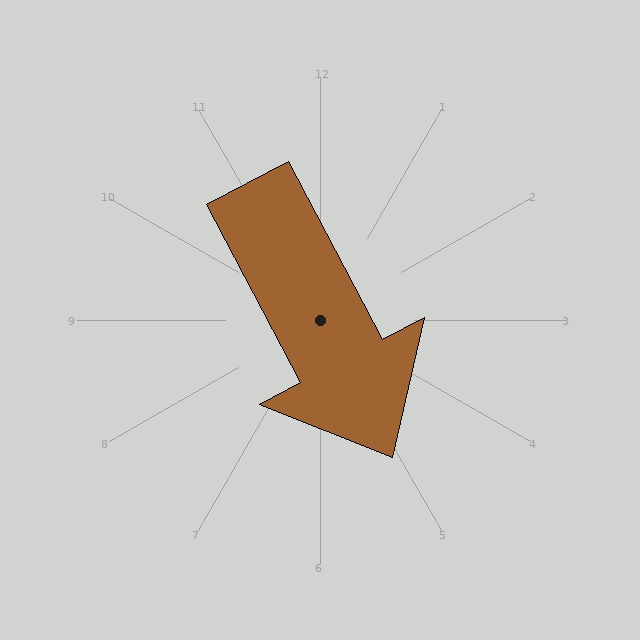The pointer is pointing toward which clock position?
Roughly 5 o'clock.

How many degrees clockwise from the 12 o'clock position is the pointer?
Approximately 152 degrees.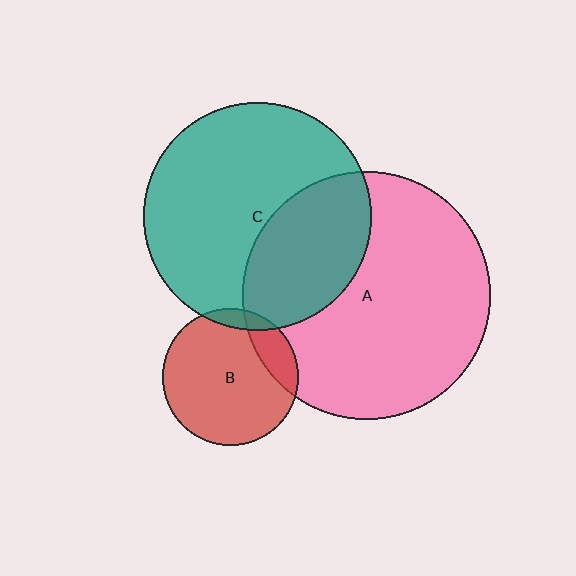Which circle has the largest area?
Circle A (pink).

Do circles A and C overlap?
Yes.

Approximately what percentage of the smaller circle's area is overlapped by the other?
Approximately 35%.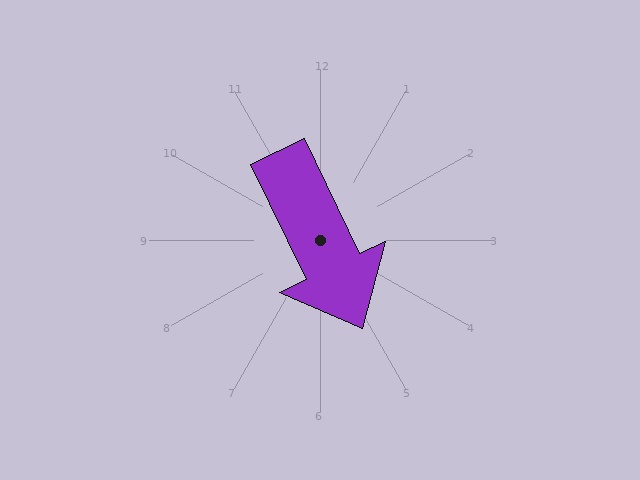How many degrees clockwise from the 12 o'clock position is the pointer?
Approximately 154 degrees.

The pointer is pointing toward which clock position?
Roughly 5 o'clock.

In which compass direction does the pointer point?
Southeast.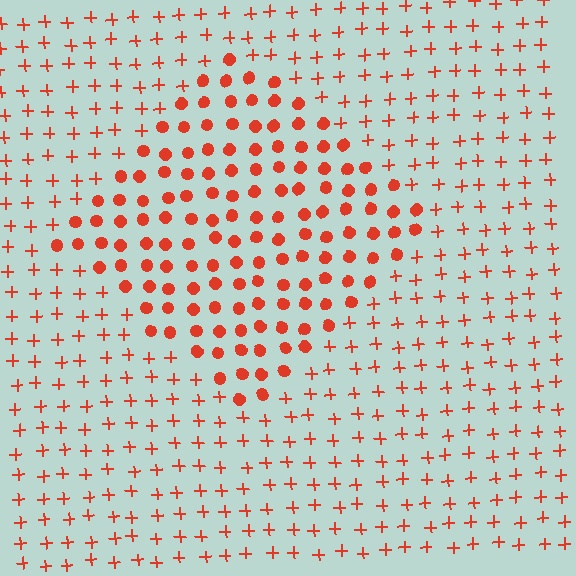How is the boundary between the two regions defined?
The boundary is defined by a change in element shape: circles inside vs. plus signs outside. All elements share the same color and spacing.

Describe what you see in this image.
The image is filled with small red elements arranged in a uniform grid. A diamond-shaped region contains circles, while the surrounding area contains plus signs. The boundary is defined purely by the change in element shape.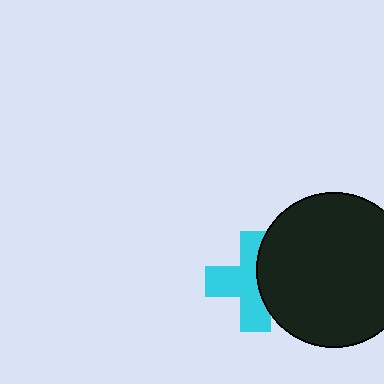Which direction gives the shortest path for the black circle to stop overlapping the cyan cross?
Moving right gives the shortest separation.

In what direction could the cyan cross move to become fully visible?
The cyan cross could move left. That would shift it out from behind the black circle entirely.